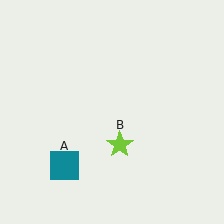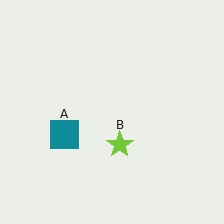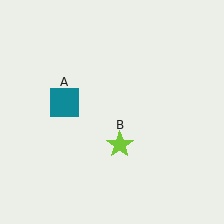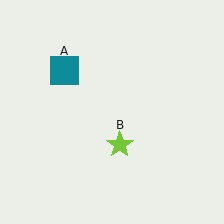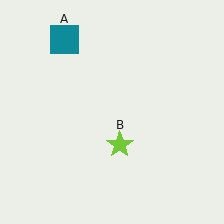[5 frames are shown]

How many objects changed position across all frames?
1 object changed position: teal square (object A).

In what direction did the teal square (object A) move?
The teal square (object A) moved up.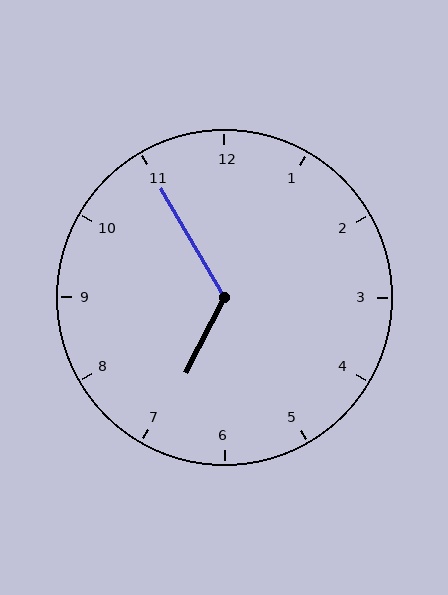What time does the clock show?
6:55.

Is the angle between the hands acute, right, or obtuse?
It is obtuse.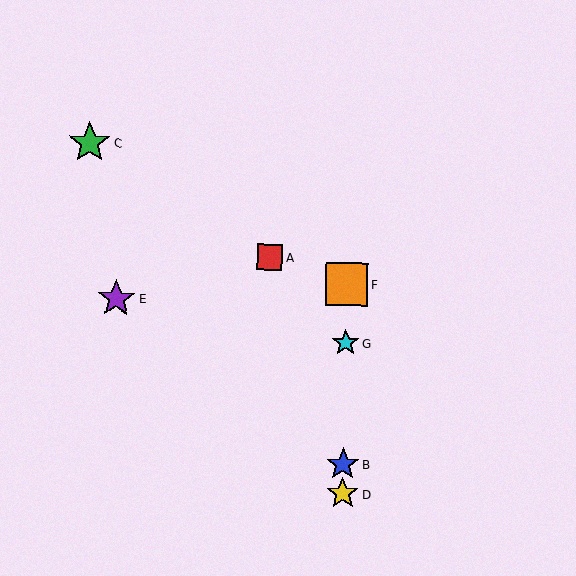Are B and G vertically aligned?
Yes, both are at x≈343.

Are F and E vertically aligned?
No, F is at x≈347 and E is at x≈117.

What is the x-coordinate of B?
Object B is at x≈343.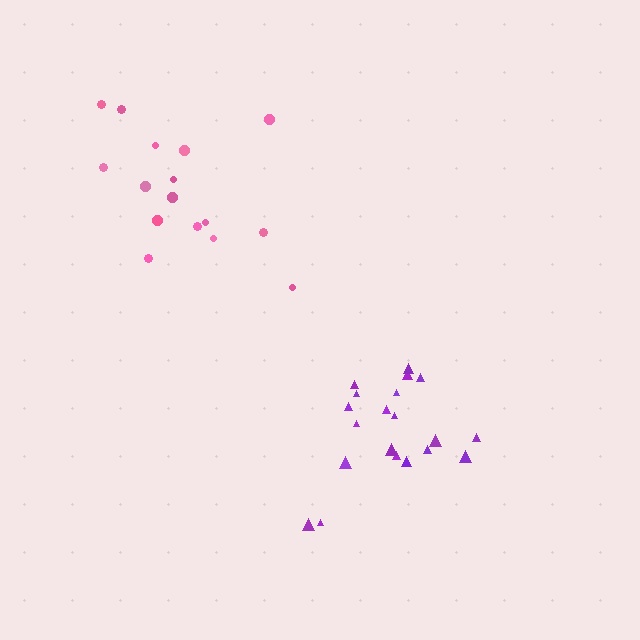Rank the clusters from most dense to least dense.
purple, pink.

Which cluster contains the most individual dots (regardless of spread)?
Purple (20).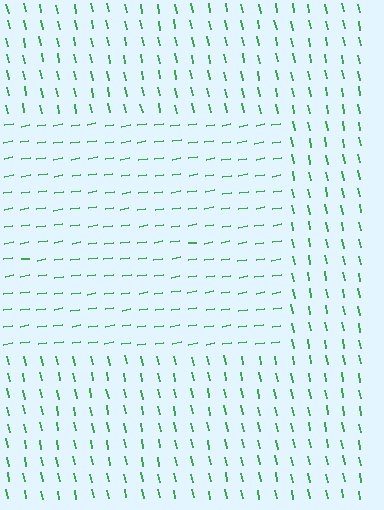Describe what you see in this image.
The image is filled with small green line segments. A rectangle region in the image has lines oriented differently from the surrounding lines, creating a visible texture boundary.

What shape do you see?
I see a rectangle.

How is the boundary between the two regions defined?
The boundary is defined purely by a change in line orientation (approximately 87 degrees difference). All lines are the same color and thickness.